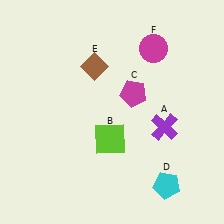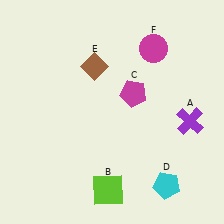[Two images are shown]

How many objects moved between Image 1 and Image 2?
2 objects moved between the two images.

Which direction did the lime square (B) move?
The lime square (B) moved down.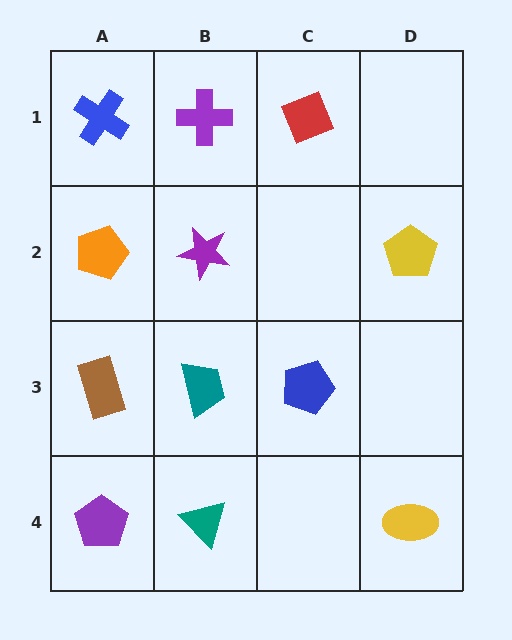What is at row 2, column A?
An orange pentagon.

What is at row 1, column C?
A red diamond.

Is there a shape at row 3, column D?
No, that cell is empty.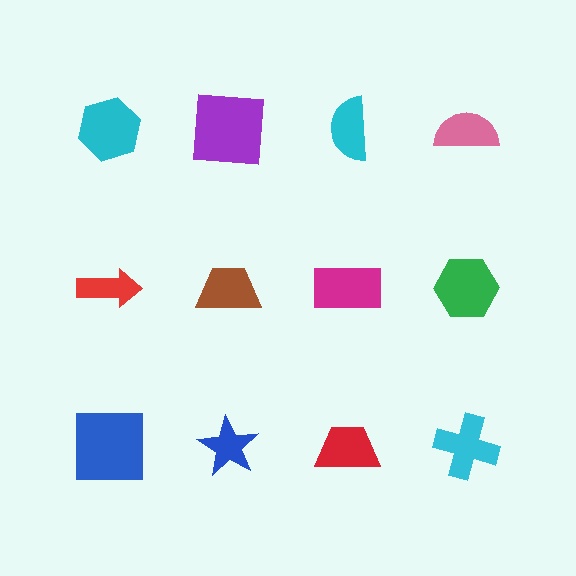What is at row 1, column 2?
A purple square.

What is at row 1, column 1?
A cyan hexagon.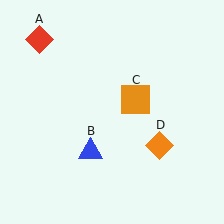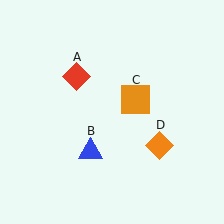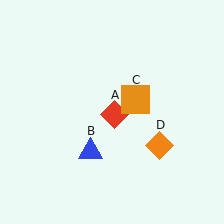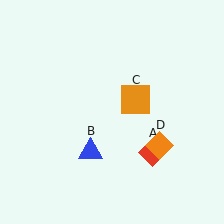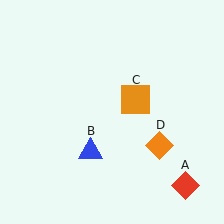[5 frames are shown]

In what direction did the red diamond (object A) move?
The red diamond (object A) moved down and to the right.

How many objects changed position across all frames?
1 object changed position: red diamond (object A).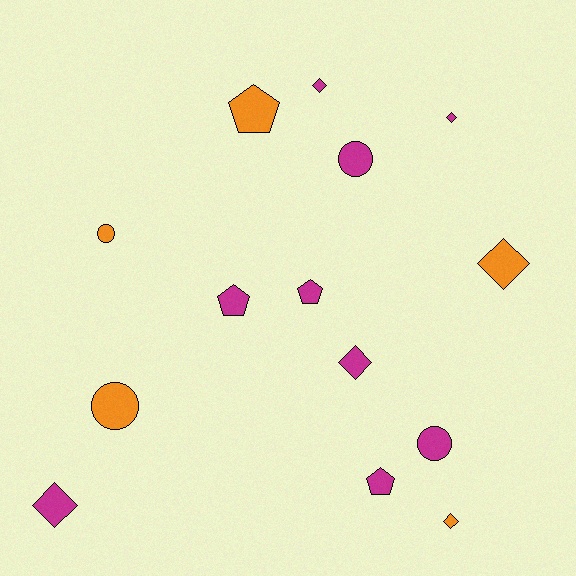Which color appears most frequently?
Magenta, with 9 objects.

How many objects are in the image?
There are 14 objects.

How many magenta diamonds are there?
There are 4 magenta diamonds.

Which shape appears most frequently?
Diamond, with 6 objects.